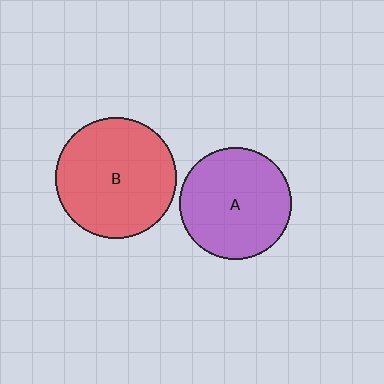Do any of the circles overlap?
No, none of the circles overlap.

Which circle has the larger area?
Circle B (red).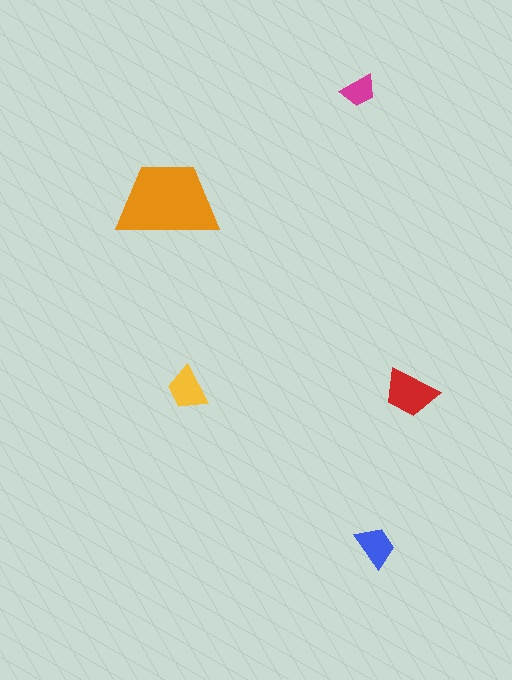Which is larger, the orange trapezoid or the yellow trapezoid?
The orange one.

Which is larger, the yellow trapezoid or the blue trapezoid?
The yellow one.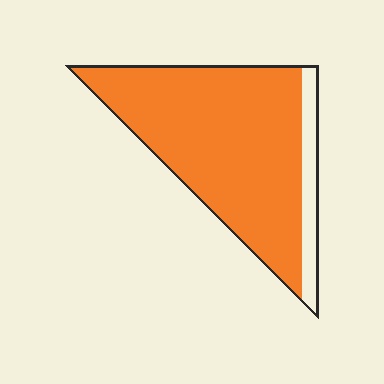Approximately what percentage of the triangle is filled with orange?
Approximately 85%.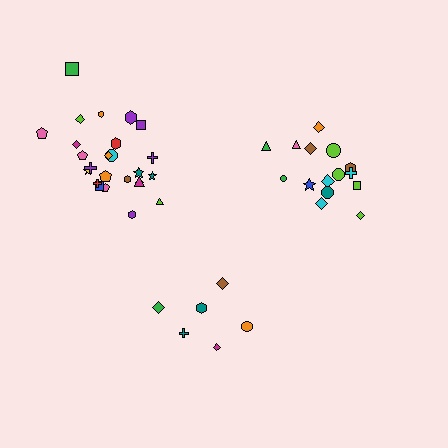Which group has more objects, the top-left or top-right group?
The top-left group.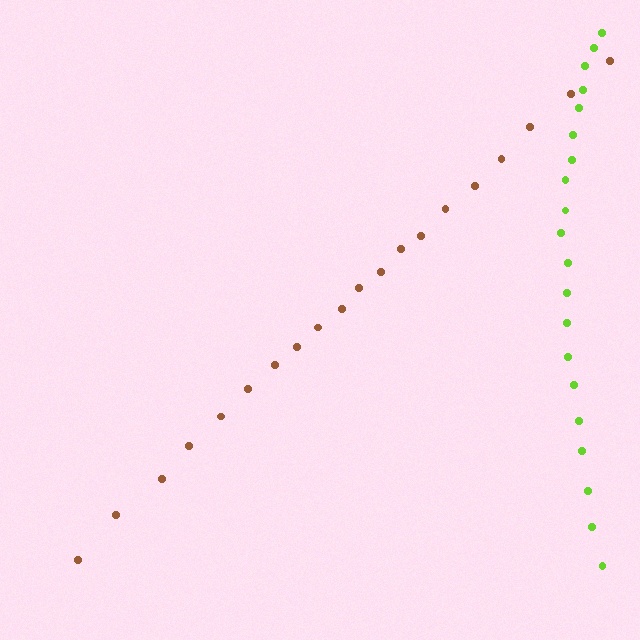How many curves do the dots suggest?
There are 2 distinct paths.